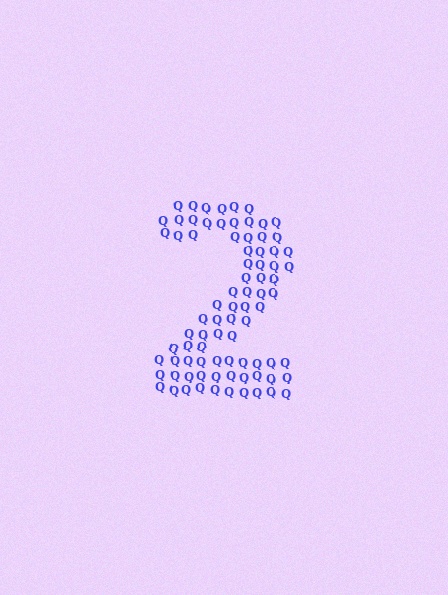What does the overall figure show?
The overall figure shows the digit 2.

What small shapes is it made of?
It is made of small letter Q's.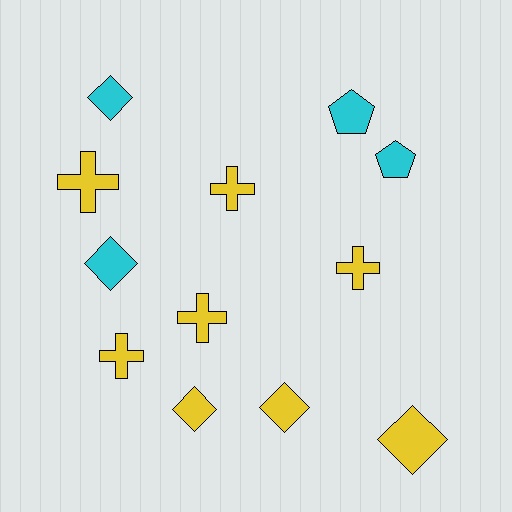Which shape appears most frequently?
Diamond, with 5 objects.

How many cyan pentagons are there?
There are 2 cyan pentagons.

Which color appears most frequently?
Yellow, with 8 objects.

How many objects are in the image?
There are 12 objects.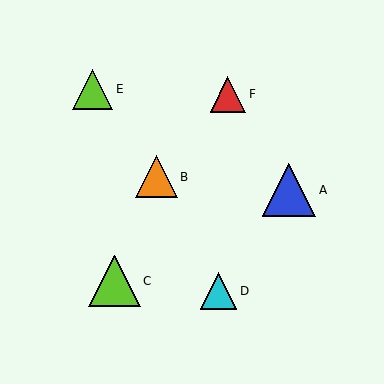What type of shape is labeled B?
Shape B is an orange triangle.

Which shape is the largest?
The blue triangle (labeled A) is the largest.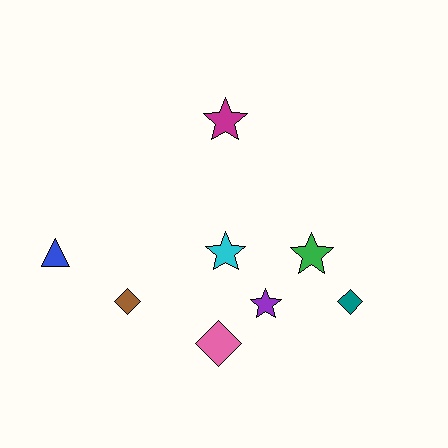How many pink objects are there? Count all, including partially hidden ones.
There is 1 pink object.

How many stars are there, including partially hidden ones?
There are 4 stars.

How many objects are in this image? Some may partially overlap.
There are 8 objects.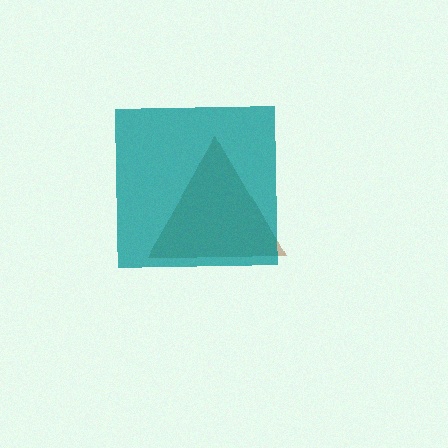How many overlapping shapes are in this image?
There are 2 overlapping shapes in the image.